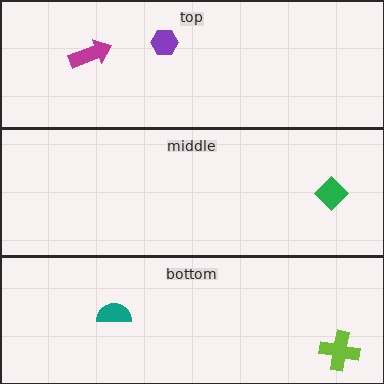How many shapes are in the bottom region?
2.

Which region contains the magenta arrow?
The top region.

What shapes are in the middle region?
The green diamond.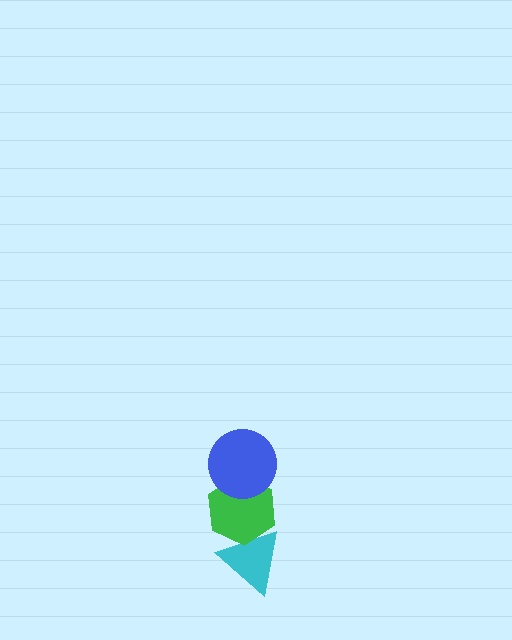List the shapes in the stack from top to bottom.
From top to bottom: the blue circle, the green hexagon, the cyan triangle.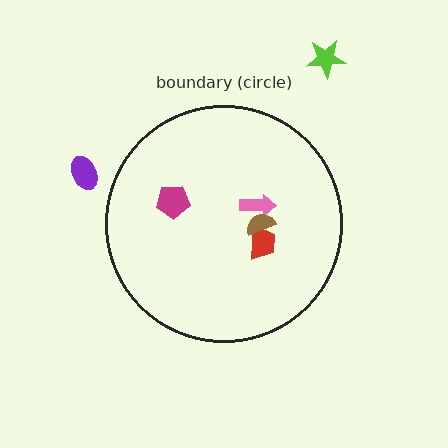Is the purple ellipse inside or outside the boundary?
Outside.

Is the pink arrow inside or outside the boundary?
Inside.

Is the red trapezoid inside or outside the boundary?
Inside.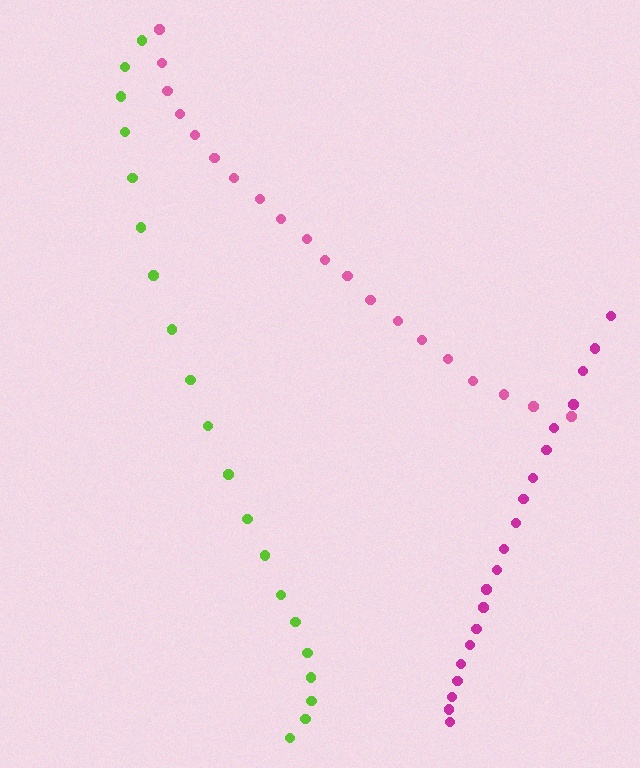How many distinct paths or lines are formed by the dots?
There are 3 distinct paths.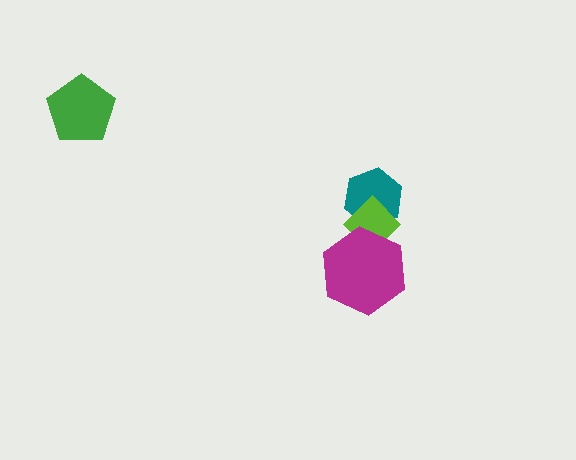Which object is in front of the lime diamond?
The magenta hexagon is in front of the lime diamond.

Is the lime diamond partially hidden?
Yes, it is partially covered by another shape.